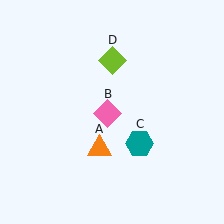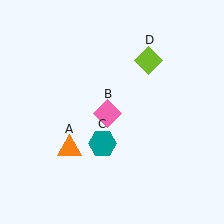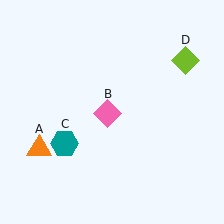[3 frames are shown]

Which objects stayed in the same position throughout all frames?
Pink diamond (object B) remained stationary.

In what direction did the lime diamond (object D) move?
The lime diamond (object D) moved right.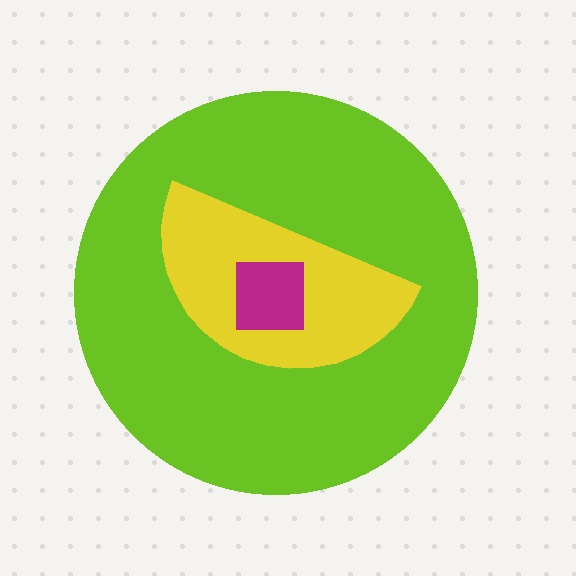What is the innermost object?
The magenta square.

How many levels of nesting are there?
3.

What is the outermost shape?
The lime circle.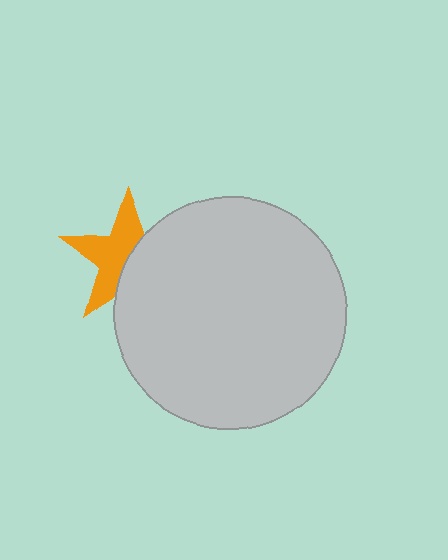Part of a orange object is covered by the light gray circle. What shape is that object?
It is a star.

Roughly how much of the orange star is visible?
About half of it is visible (roughly 56%).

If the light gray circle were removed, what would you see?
You would see the complete orange star.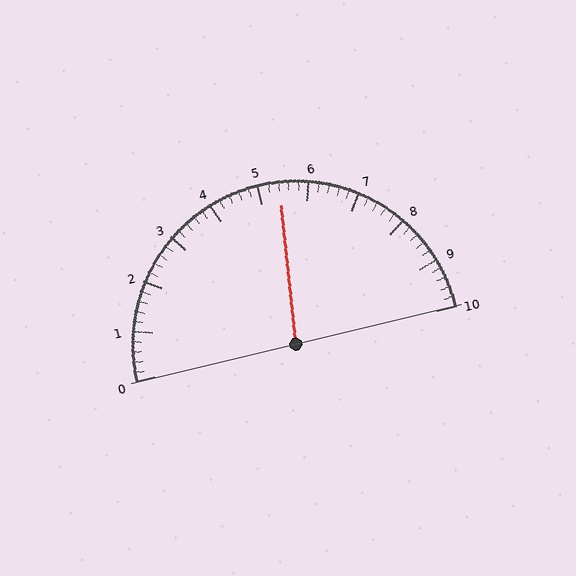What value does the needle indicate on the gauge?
The needle indicates approximately 5.4.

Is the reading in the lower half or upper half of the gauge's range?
The reading is in the upper half of the range (0 to 10).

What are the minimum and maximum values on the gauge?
The gauge ranges from 0 to 10.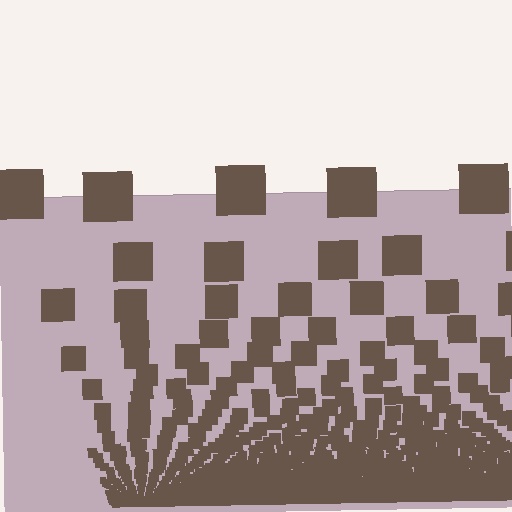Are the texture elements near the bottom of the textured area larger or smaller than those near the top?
Smaller. The gradient is inverted — elements near the bottom are smaller and denser.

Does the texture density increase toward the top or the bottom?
Density increases toward the bottom.